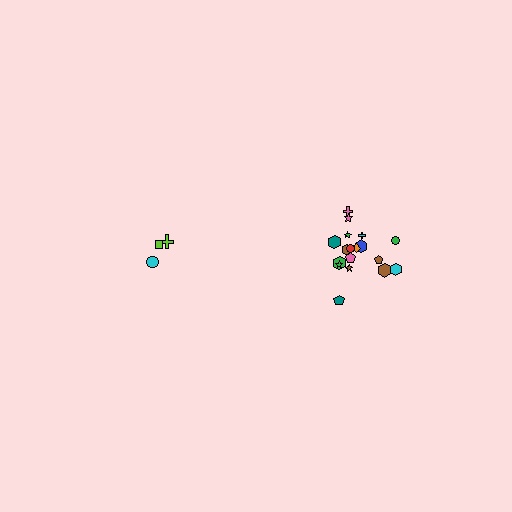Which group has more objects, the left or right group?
The right group.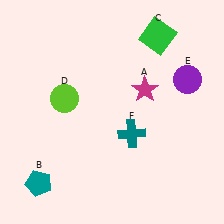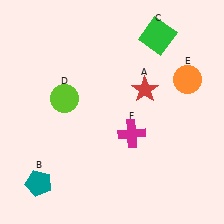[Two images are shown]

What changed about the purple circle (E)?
In Image 1, E is purple. In Image 2, it changed to orange.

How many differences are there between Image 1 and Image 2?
There are 3 differences between the two images.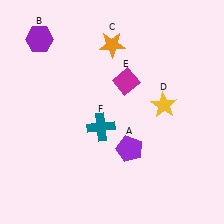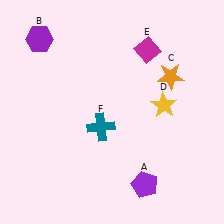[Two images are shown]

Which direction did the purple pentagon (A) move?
The purple pentagon (A) moved down.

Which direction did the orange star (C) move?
The orange star (C) moved right.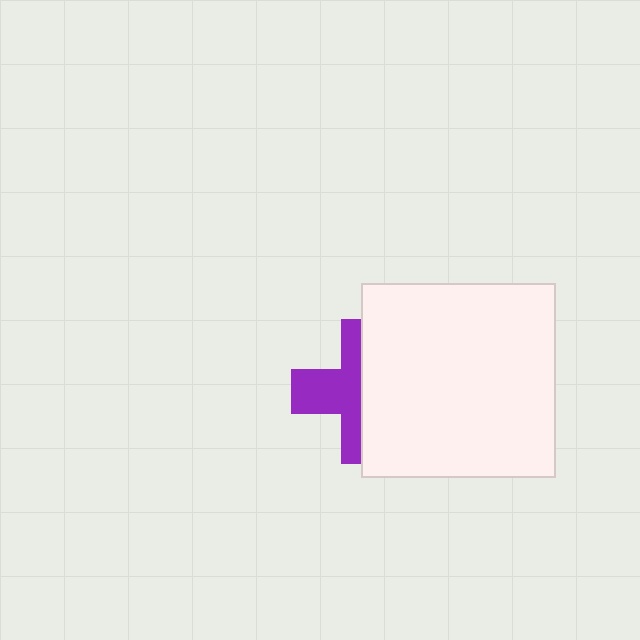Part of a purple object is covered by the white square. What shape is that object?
It is a cross.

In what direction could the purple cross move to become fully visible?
The purple cross could move left. That would shift it out from behind the white square entirely.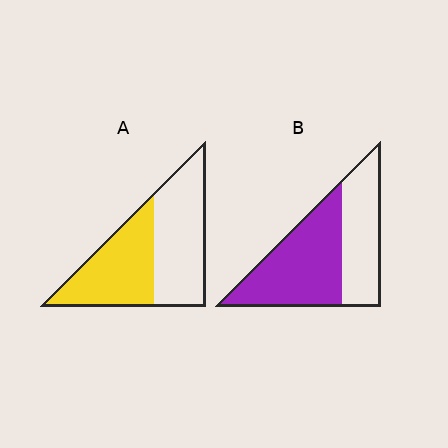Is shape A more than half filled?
Roughly half.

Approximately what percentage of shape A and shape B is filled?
A is approximately 45% and B is approximately 60%.